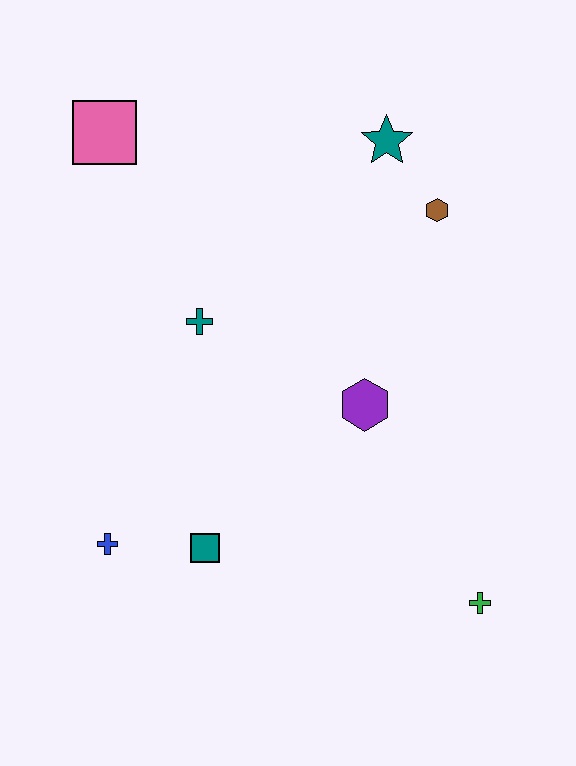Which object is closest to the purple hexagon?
The teal cross is closest to the purple hexagon.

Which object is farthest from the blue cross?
The teal star is farthest from the blue cross.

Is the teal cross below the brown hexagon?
Yes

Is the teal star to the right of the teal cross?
Yes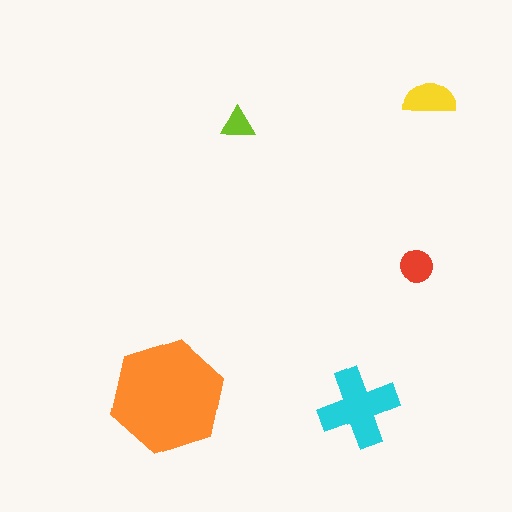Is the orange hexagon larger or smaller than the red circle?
Larger.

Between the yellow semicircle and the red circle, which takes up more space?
The yellow semicircle.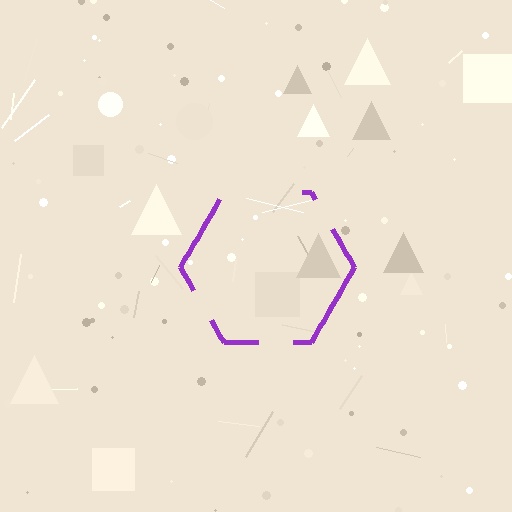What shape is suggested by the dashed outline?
The dashed outline suggests a hexagon.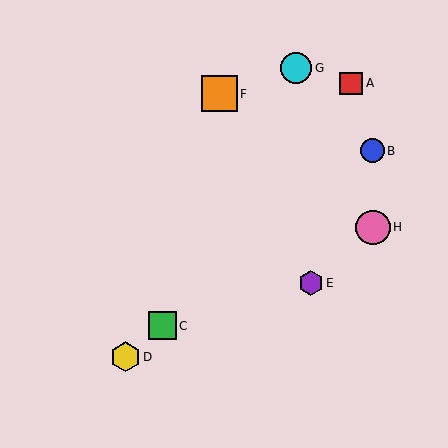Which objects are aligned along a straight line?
Objects B, C, D are aligned along a straight line.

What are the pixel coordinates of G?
Object G is at (296, 68).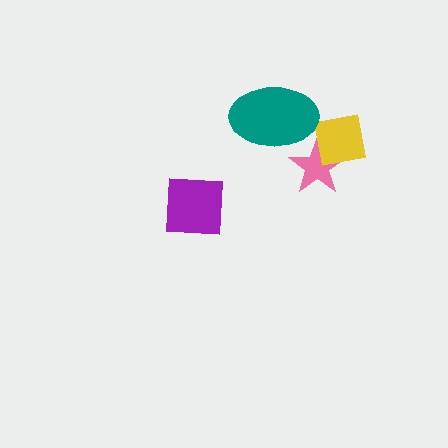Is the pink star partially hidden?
Yes, it is partially covered by another shape.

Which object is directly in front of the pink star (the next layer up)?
The yellow square is directly in front of the pink star.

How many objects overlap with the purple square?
0 objects overlap with the purple square.